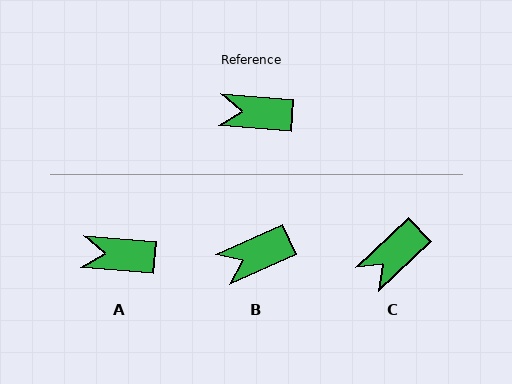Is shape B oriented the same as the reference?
No, it is off by about 29 degrees.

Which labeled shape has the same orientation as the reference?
A.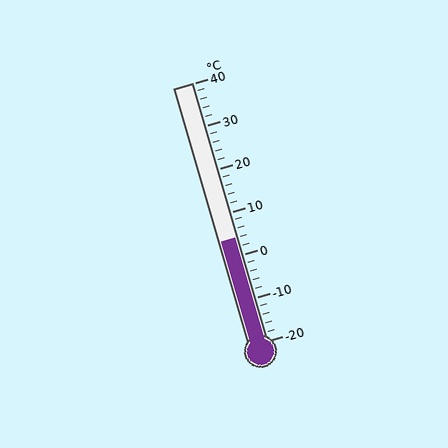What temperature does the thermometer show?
The thermometer shows approximately 4°C.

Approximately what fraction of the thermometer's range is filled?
The thermometer is filled to approximately 40% of its range.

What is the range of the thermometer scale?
The thermometer scale ranges from -20°C to 40°C.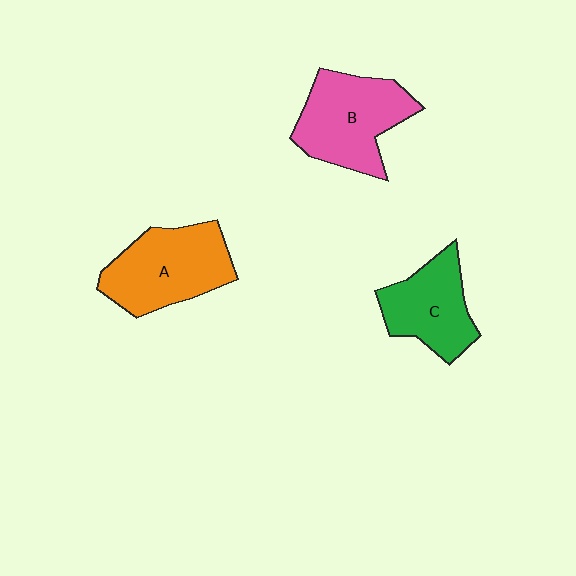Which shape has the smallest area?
Shape C (green).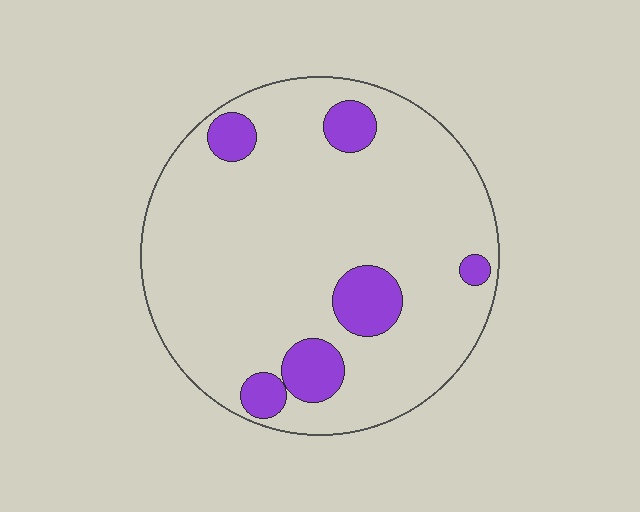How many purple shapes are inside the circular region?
6.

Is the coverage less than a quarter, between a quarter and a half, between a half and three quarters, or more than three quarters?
Less than a quarter.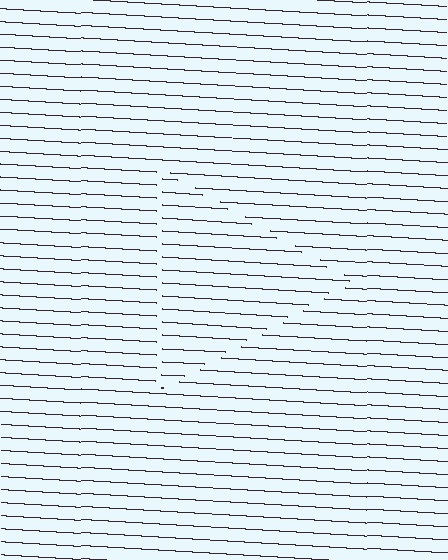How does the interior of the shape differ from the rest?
The interior of the shape contains the same grating, shifted by half a period — the contour is defined by the phase discontinuity where line-ends from the inner and outer gratings abut.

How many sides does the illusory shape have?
3 sides — the line-ends trace a triangle.